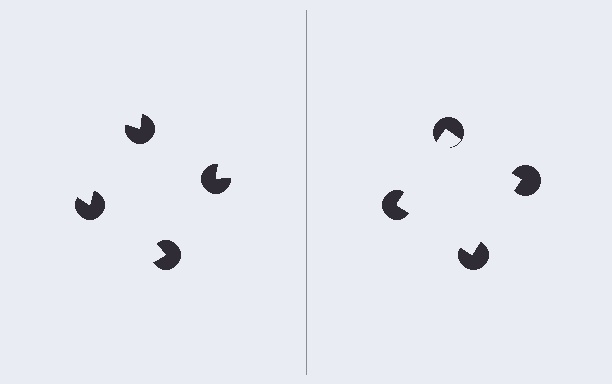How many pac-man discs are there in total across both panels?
8 — 4 on each side.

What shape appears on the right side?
An illusory square.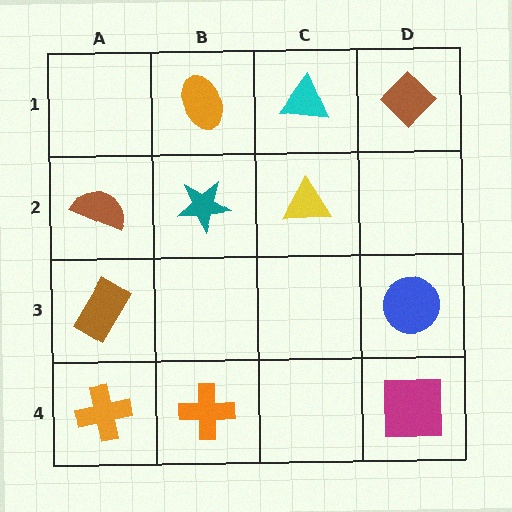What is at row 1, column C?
A cyan triangle.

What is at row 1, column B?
An orange ellipse.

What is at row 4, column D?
A magenta square.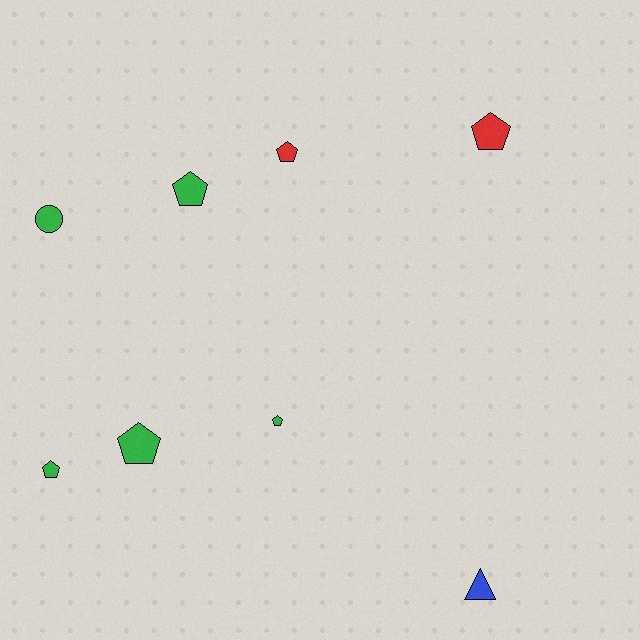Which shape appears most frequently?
Pentagon, with 6 objects.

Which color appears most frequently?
Green, with 5 objects.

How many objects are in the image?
There are 8 objects.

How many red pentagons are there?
There are 2 red pentagons.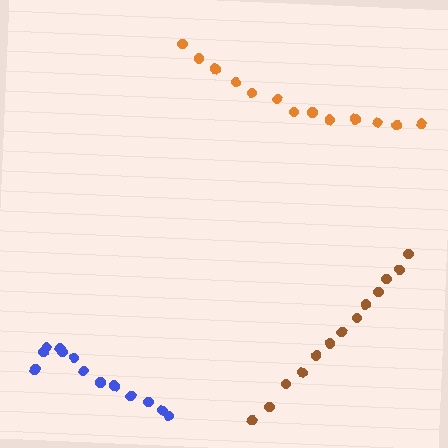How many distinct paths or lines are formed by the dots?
There are 3 distinct paths.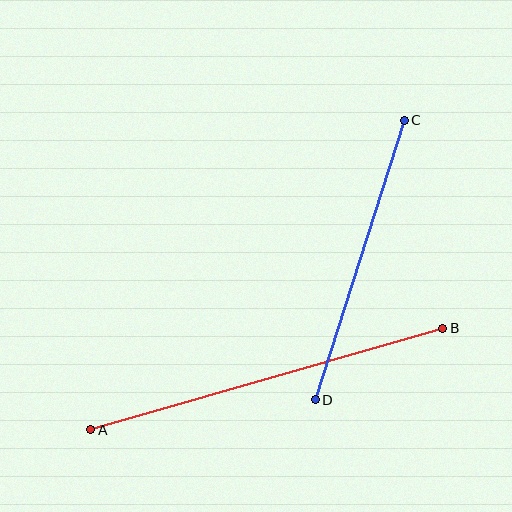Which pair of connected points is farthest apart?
Points A and B are farthest apart.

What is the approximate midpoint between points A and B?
The midpoint is at approximately (267, 379) pixels.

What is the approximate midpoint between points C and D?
The midpoint is at approximately (360, 260) pixels.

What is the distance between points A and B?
The distance is approximately 366 pixels.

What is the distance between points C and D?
The distance is approximately 293 pixels.